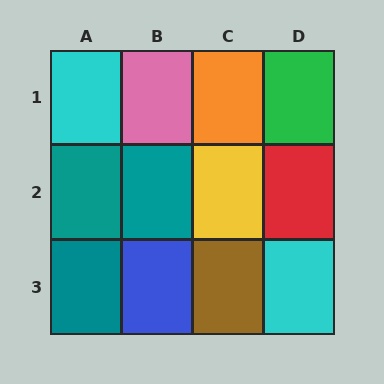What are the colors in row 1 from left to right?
Cyan, pink, orange, green.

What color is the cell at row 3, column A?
Teal.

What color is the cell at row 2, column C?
Yellow.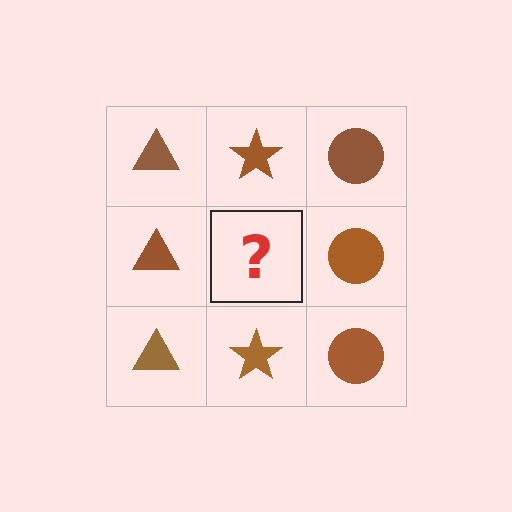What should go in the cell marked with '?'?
The missing cell should contain a brown star.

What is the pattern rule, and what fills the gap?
The rule is that each column has a consistent shape. The gap should be filled with a brown star.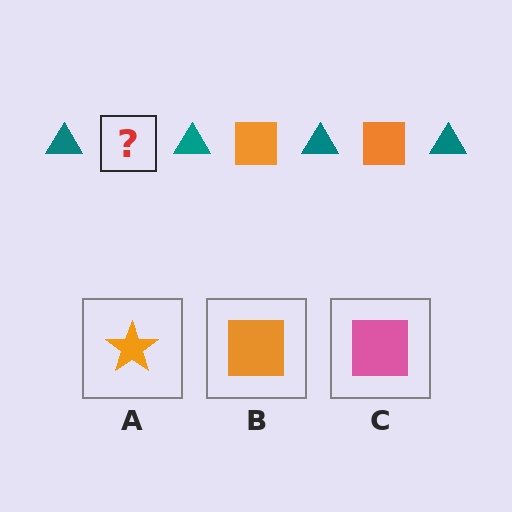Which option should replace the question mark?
Option B.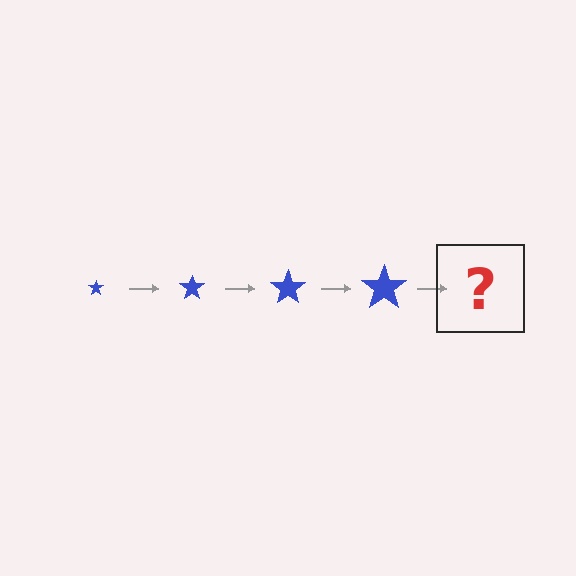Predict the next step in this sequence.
The next step is a blue star, larger than the previous one.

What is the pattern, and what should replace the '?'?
The pattern is that the star gets progressively larger each step. The '?' should be a blue star, larger than the previous one.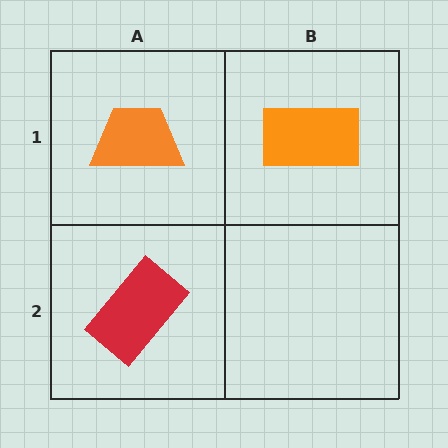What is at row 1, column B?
An orange rectangle.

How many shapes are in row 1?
2 shapes.